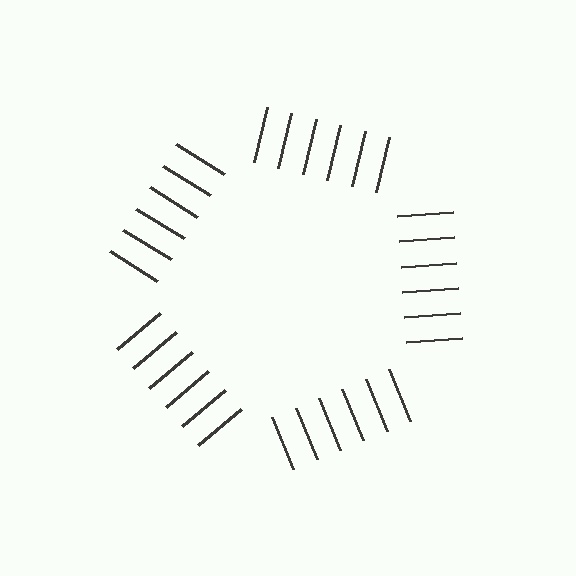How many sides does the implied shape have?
5 sides — the line-ends trace a pentagon.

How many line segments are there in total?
30 — 6 along each of the 5 edges.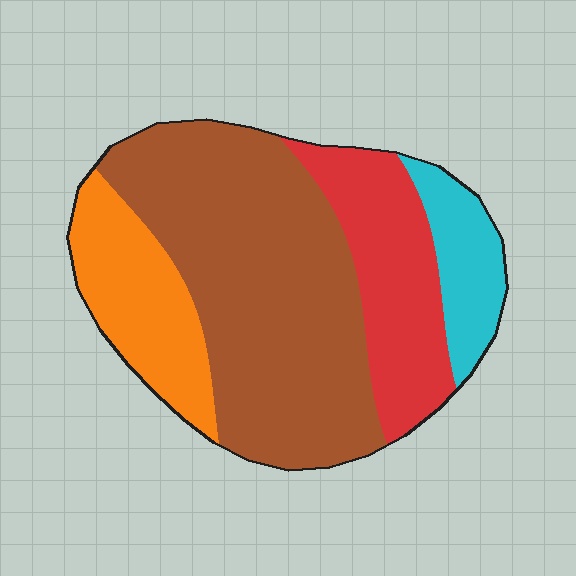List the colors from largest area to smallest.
From largest to smallest: brown, red, orange, cyan.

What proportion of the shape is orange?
Orange covers 17% of the shape.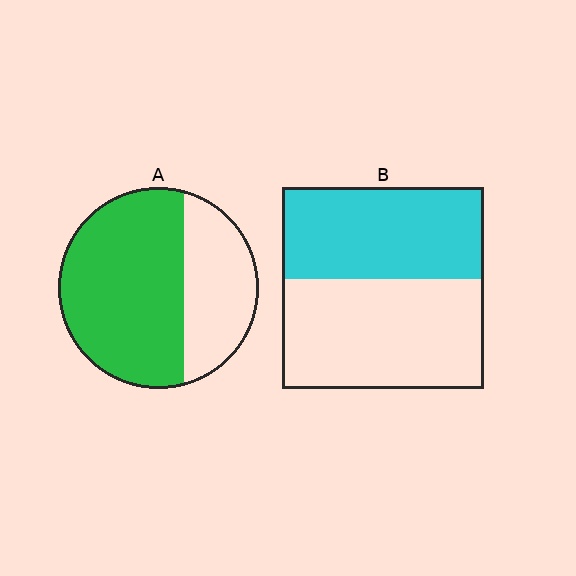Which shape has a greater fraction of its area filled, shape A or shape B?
Shape A.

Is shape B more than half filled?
No.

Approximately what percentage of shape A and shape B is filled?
A is approximately 65% and B is approximately 45%.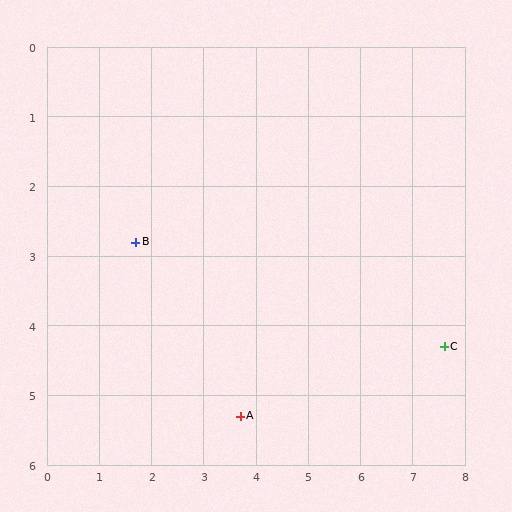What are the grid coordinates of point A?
Point A is at approximately (3.7, 5.3).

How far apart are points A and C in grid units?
Points A and C are about 4.0 grid units apart.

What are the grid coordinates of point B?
Point B is at approximately (1.7, 2.8).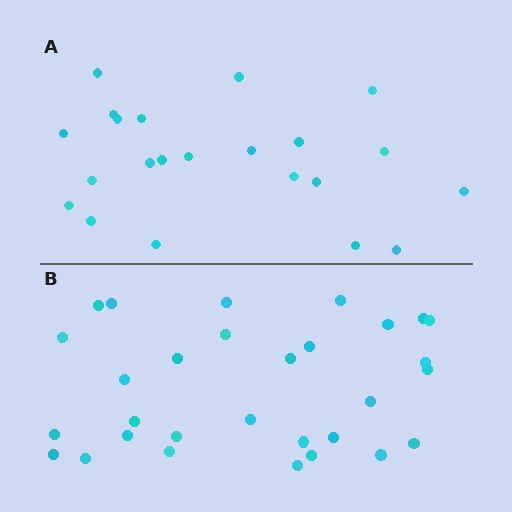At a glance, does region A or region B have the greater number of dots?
Region B (the bottom region) has more dots.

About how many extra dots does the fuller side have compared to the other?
Region B has roughly 8 or so more dots than region A.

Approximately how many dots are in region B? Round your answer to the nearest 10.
About 30 dots.